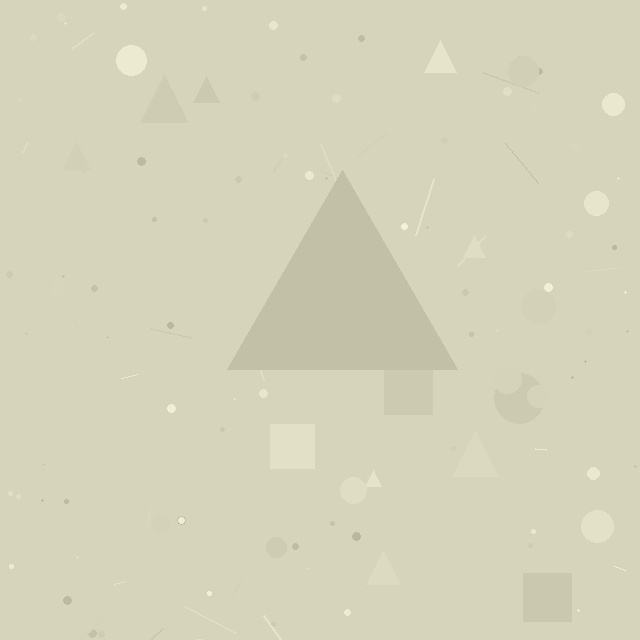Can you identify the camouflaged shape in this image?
The camouflaged shape is a triangle.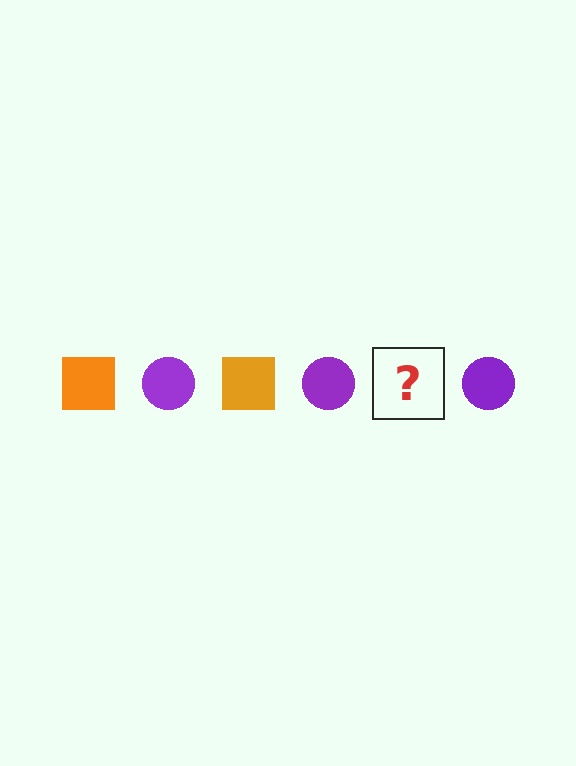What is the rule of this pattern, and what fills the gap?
The rule is that the pattern alternates between orange square and purple circle. The gap should be filled with an orange square.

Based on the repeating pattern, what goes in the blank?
The blank should be an orange square.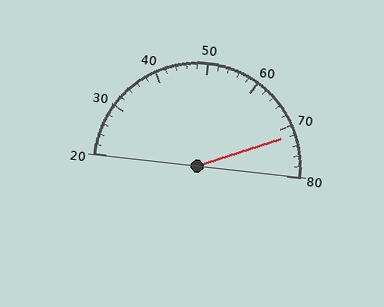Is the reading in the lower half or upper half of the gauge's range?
The reading is in the upper half of the range (20 to 80).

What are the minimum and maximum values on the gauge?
The gauge ranges from 20 to 80.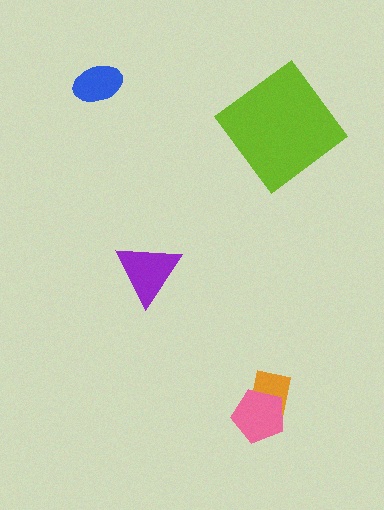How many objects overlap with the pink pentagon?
1 object overlaps with the pink pentagon.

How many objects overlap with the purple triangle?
0 objects overlap with the purple triangle.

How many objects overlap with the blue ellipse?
0 objects overlap with the blue ellipse.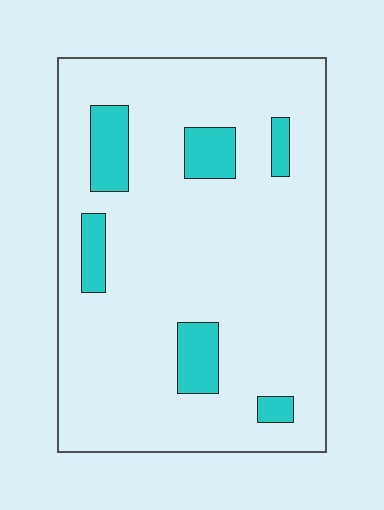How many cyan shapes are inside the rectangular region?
6.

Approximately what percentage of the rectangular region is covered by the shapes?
Approximately 10%.